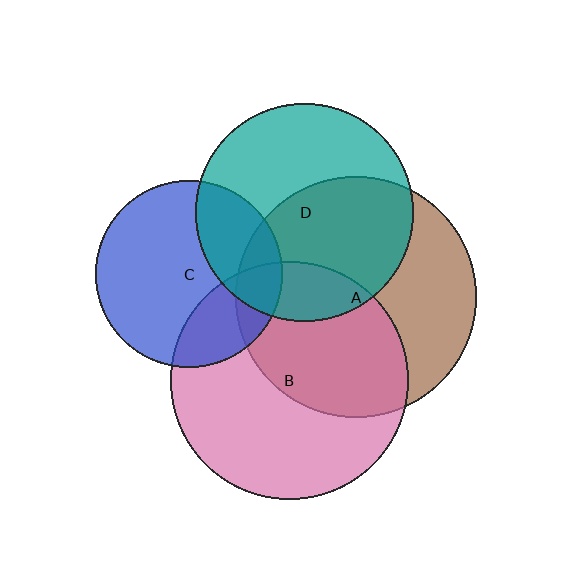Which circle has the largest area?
Circle A (brown).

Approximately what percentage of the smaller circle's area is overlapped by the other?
Approximately 25%.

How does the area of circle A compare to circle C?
Approximately 1.7 times.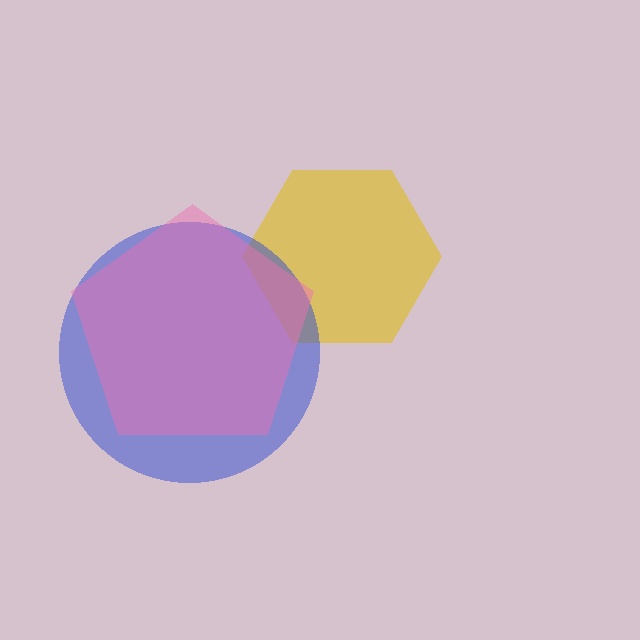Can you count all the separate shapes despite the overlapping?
Yes, there are 3 separate shapes.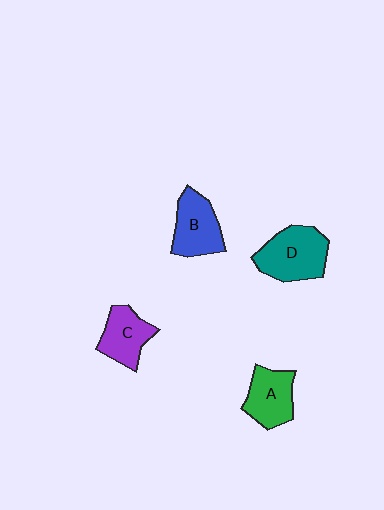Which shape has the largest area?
Shape D (teal).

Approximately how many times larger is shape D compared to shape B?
Approximately 1.2 times.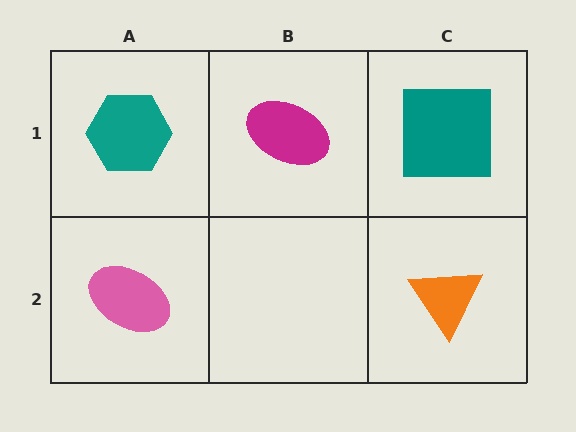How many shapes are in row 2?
2 shapes.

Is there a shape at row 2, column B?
No, that cell is empty.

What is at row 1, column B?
A magenta ellipse.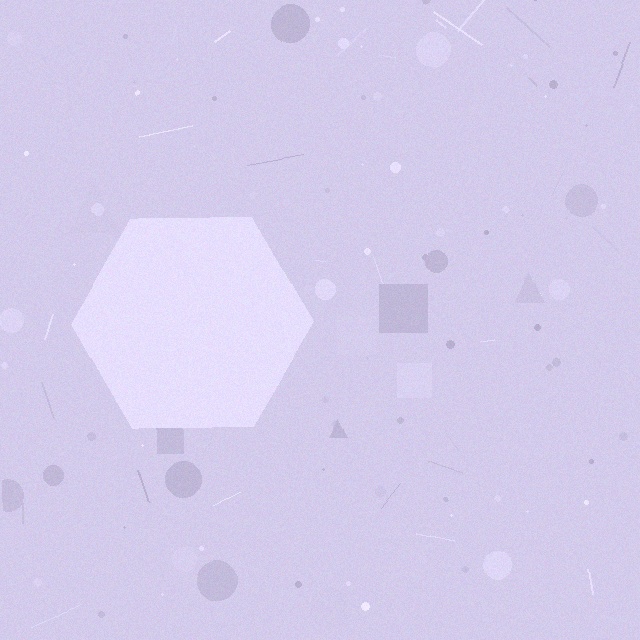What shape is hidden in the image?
A hexagon is hidden in the image.